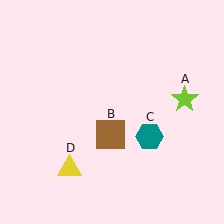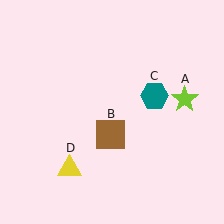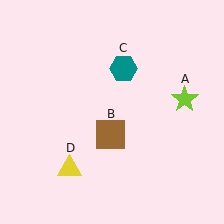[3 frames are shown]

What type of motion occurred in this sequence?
The teal hexagon (object C) rotated counterclockwise around the center of the scene.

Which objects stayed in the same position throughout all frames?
Lime star (object A) and brown square (object B) and yellow triangle (object D) remained stationary.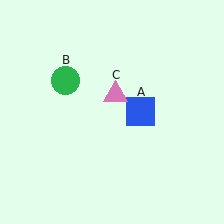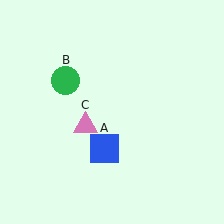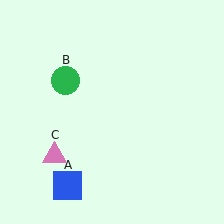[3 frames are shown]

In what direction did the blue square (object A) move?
The blue square (object A) moved down and to the left.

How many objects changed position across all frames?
2 objects changed position: blue square (object A), pink triangle (object C).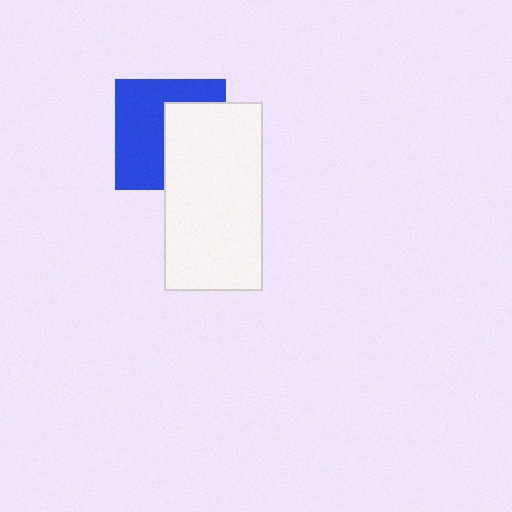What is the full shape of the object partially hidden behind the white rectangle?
The partially hidden object is a blue square.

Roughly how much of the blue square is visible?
About half of it is visible (roughly 55%).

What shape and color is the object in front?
The object in front is a white rectangle.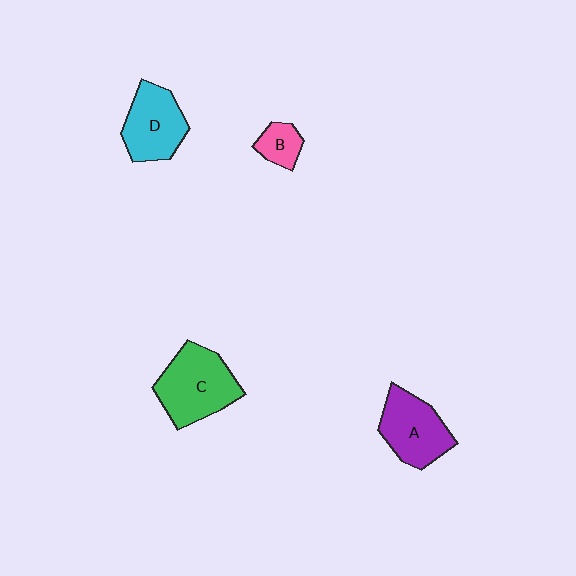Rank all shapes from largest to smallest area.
From largest to smallest: C (green), A (purple), D (cyan), B (pink).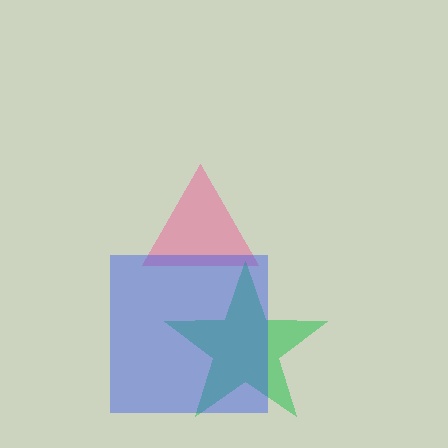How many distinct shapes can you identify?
There are 3 distinct shapes: a pink triangle, a green star, a blue square.